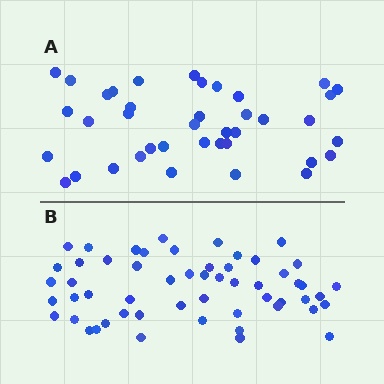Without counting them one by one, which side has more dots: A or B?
Region B (the bottom region) has more dots.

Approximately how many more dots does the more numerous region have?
Region B has approximately 15 more dots than region A.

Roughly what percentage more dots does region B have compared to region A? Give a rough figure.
About 40% more.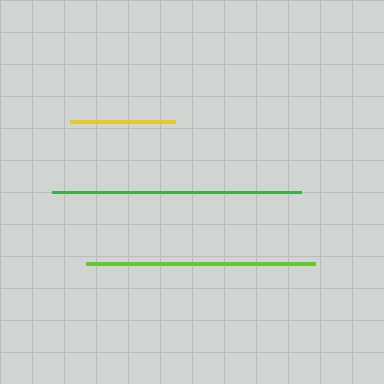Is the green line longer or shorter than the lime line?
The green line is longer than the lime line.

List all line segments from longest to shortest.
From longest to shortest: green, lime, yellow.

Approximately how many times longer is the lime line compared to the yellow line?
The lime line is approximately 2.2 times the length of the yellow line.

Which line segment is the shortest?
The yellow line is the shortest at approximately 106 pixels.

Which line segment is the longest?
The green line is the longest at approximately 249 pixels.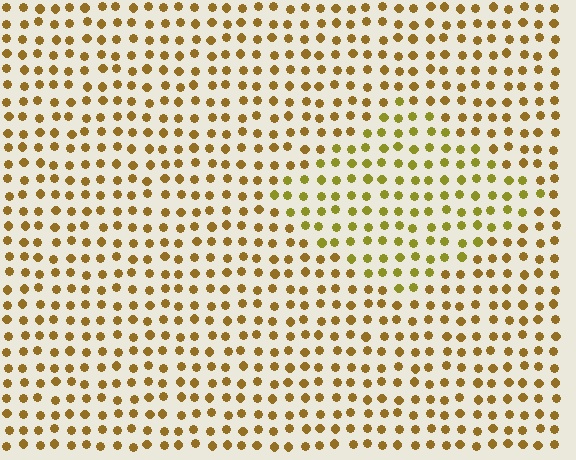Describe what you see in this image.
The image is filled with small brown elements in a uniform arrangement. A diamond-shaped region is visible where the elements are tinted to a slightly different hue, forming a subtle color boundary.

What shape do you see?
I see a diamond.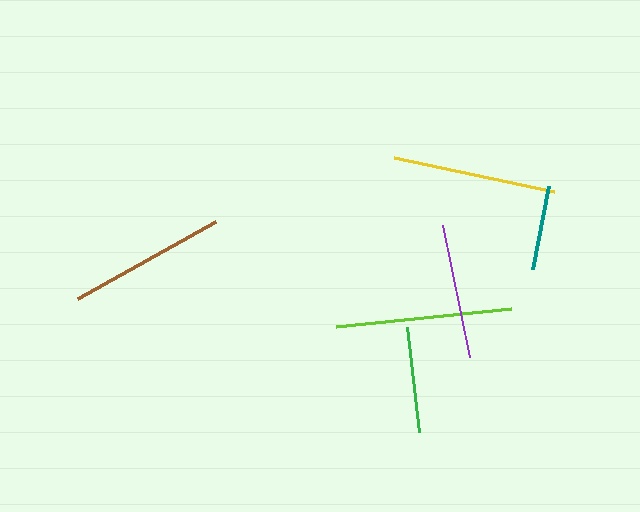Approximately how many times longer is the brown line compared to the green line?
The brown line is approximately 1.5 times the length of the green line.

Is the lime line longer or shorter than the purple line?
The lime line is longer than the purple line.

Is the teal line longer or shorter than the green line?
The green line is longer than the teal line.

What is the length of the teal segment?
The teal segment is approximately 85 pixels long.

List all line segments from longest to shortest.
From longest to shortest: lime, yellow, brown, purple, green, teal.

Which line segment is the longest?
The lime line is the longest at approximately 175 pixels.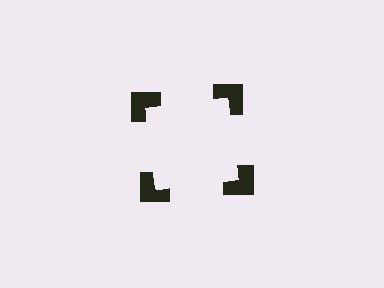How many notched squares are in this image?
There are 4 — one at each vertex of the illusory square.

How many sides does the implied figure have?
4 sides.